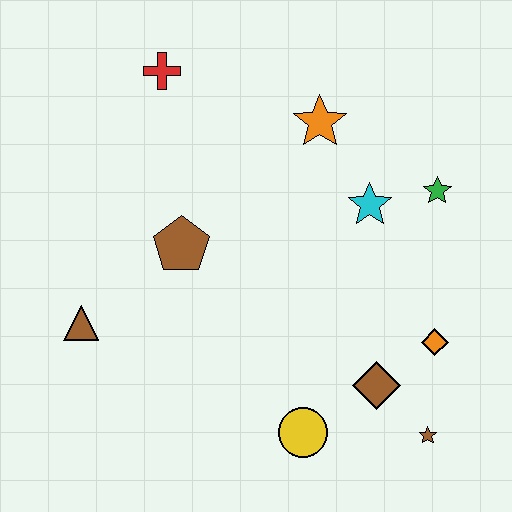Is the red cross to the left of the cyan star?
Yes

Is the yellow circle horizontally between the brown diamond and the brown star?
No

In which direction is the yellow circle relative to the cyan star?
The yellow circle is below the cyan star.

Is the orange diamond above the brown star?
Yes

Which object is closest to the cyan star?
The green star is closest to the cyan star.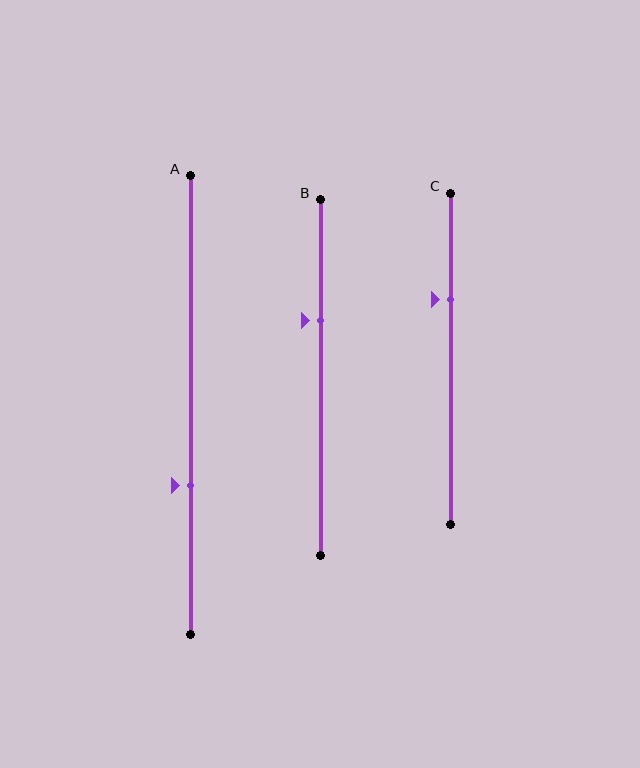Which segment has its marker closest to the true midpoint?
Segment B has its marker closest to the true midpoint.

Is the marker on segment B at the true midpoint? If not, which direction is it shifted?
No, the marker on segment B is shifted upward by about 16% of the segment length.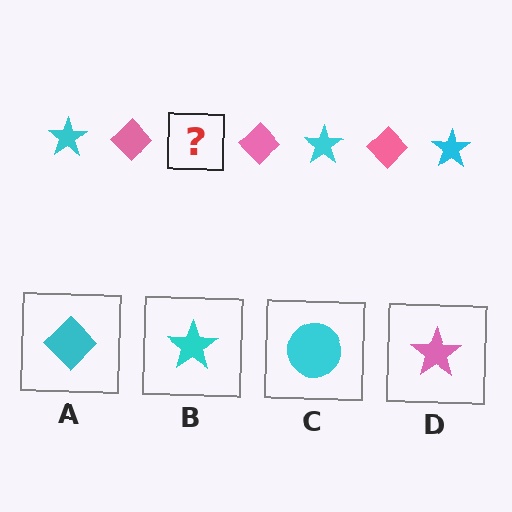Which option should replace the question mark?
Option B.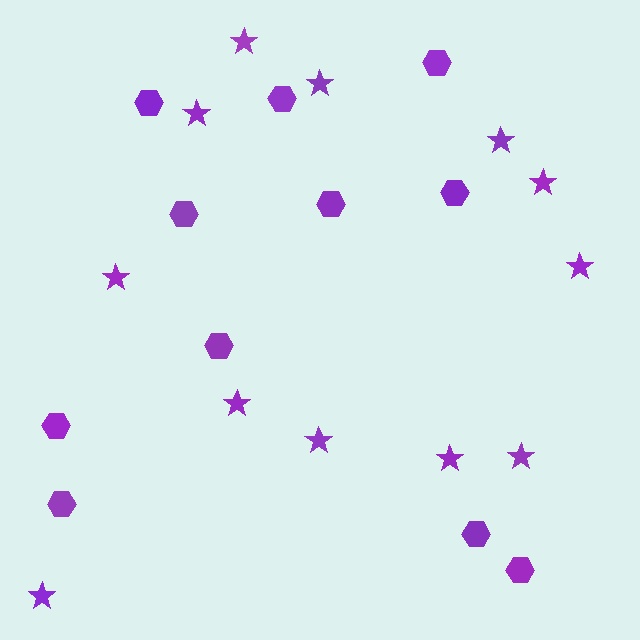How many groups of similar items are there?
There are 2 groups: one group of stars (12) and one group of hexagons (11).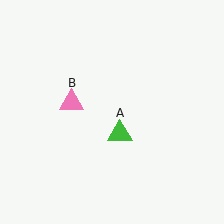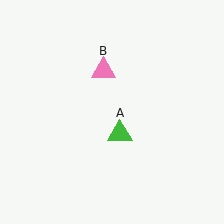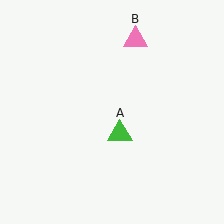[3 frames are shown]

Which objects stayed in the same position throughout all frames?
Green triangle (object A) remained stationary.